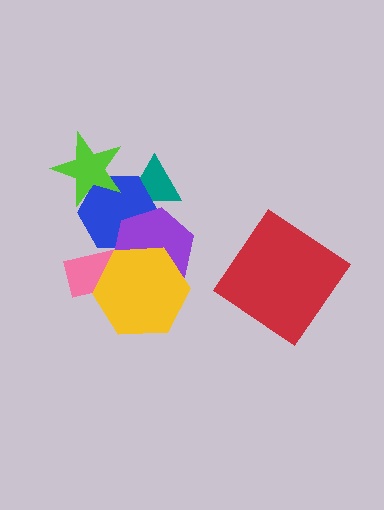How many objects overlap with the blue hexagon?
4 objects overlap with the blue hexagon.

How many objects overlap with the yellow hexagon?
2 objects overlap with the yellow hexagon.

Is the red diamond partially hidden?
No, no other shape covers it.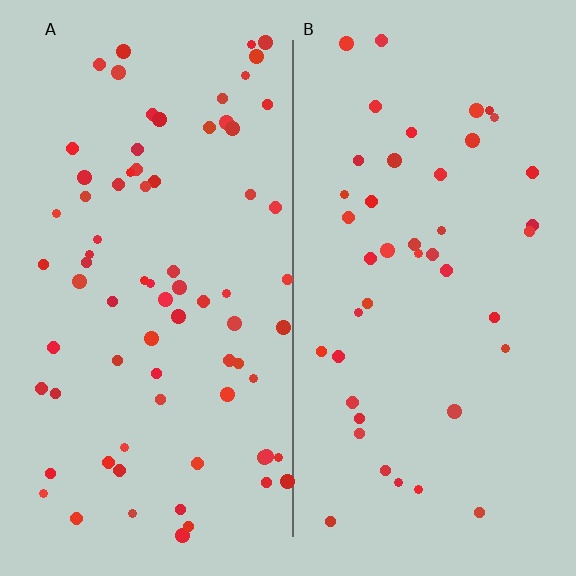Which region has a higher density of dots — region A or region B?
A (the left).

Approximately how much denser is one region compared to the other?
Approximately 1.8× — region A over region B.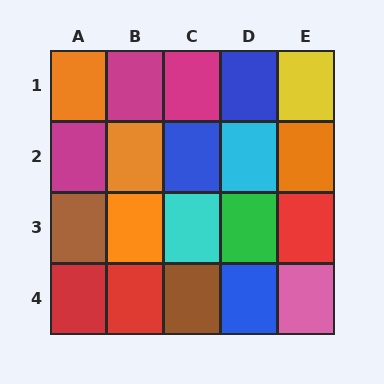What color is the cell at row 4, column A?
Red.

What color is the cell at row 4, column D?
Blue.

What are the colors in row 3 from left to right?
Brown, orange, cyan, green, red.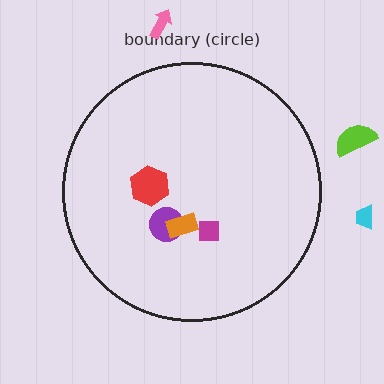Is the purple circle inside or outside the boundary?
Inside.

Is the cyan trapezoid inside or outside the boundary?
Outside.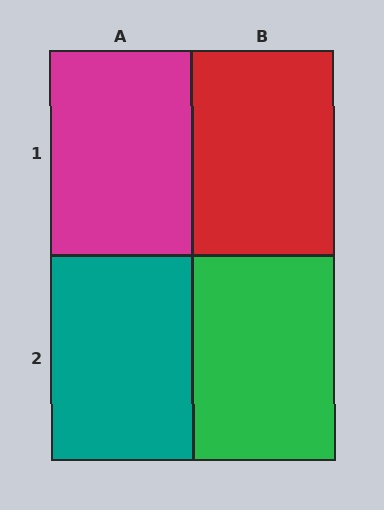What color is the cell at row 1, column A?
Magenta.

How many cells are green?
1 cell is green.